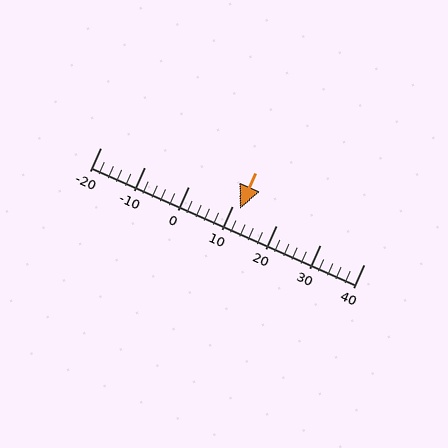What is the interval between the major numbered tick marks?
The major tick marks are spaced 10 units apart.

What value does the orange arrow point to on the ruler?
The orange arrow points to approximately 12.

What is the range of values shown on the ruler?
The ruler shows values from -20 to 40.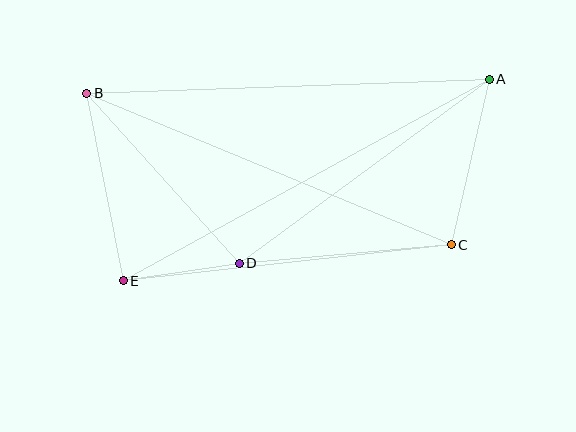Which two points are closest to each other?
Points D and E are closest to each other.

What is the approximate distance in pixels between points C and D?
The distance between C and D is approximately 213 pixels.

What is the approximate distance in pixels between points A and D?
The distance between A and D is approximately 311 pixels.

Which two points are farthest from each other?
Points A and E are farthest from each other.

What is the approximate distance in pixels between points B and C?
The distance between B and C is approximately 395 pixels.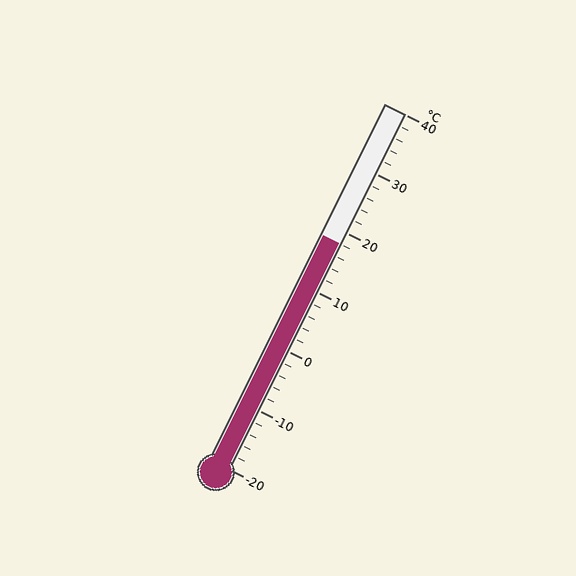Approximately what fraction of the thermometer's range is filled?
The thermometer is filled to approximately 65% of its range.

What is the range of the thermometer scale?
The thermometer scale ranges from -20°C to 40°C.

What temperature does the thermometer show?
The thermometer shows approximately 18°C.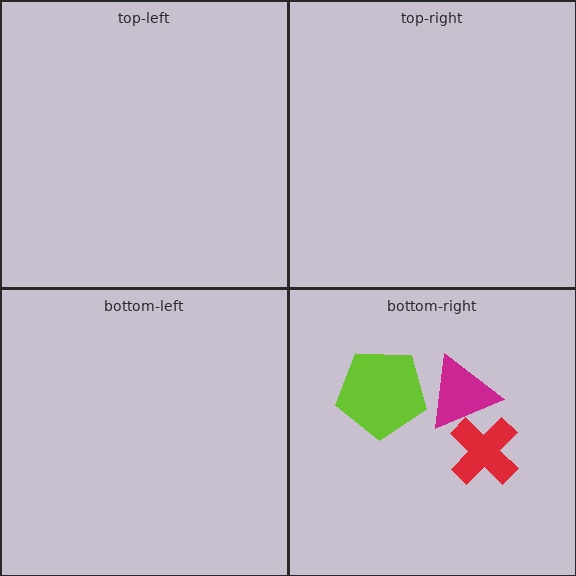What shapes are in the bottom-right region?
The red cross, the magenta triangle, the lime pentagon.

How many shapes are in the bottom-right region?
3.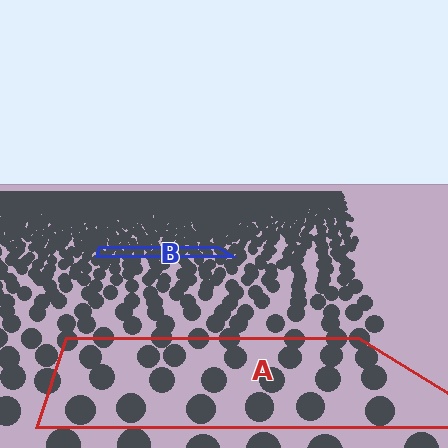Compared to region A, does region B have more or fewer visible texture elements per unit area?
Region B has more texture elements per unit area — they are packed more densely because it is farther away.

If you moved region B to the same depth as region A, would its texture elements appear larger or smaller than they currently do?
They would appear larger. At a closer depth, the same texture elements are projected at a bigger on-screen size.